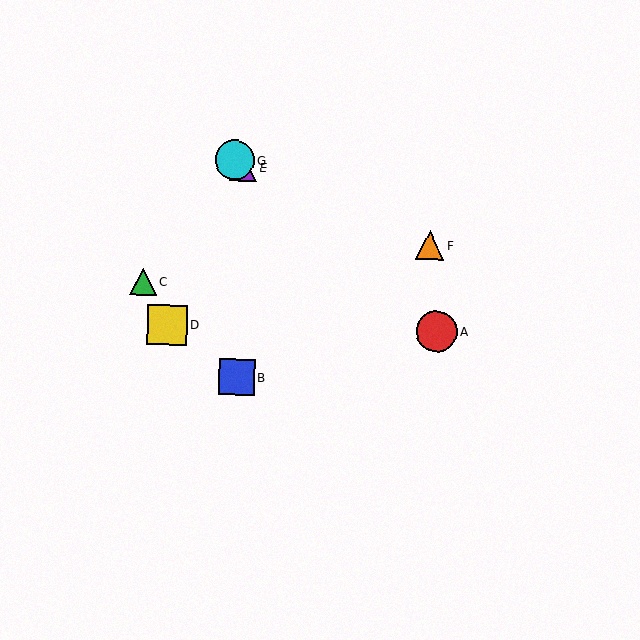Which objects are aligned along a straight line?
Objects A, E, G are aligned along a straight line.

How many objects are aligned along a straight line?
3 objects (A, E, G) are aligned along a straight line.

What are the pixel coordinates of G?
Object G is at (234, 160).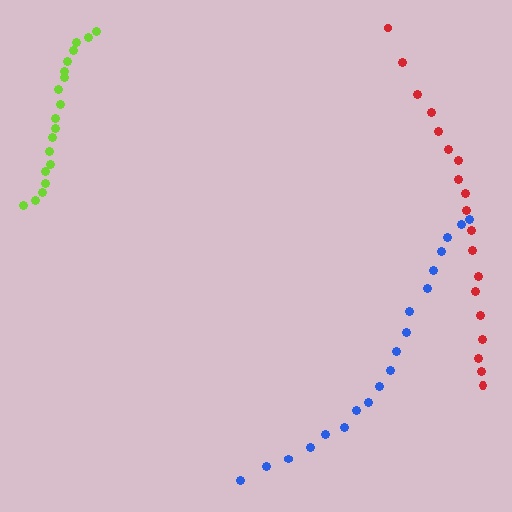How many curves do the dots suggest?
There are 3 distinct paths.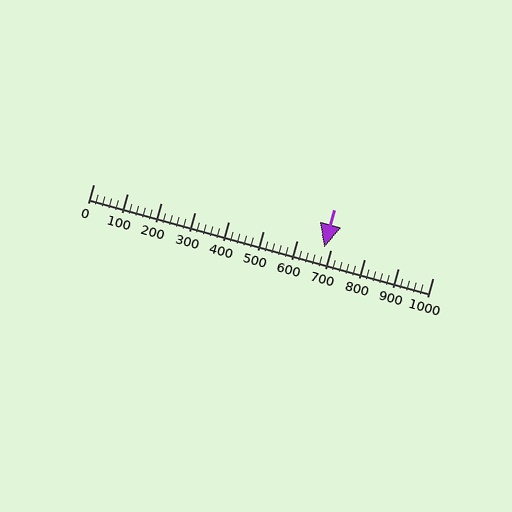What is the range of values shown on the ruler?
The ruler shows values from 0 to 1000.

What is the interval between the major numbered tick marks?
The major tick marks are spaced 100 units apart.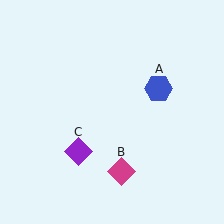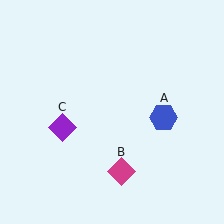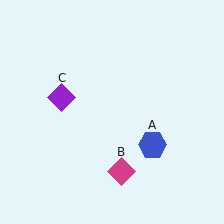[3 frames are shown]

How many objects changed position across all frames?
2 objects changed position: blue hexagon (object A), purple diamond (object C).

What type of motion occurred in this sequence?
The blue hexagon (object A), purple diamond (object C) rotated clockwise around the center of the scene.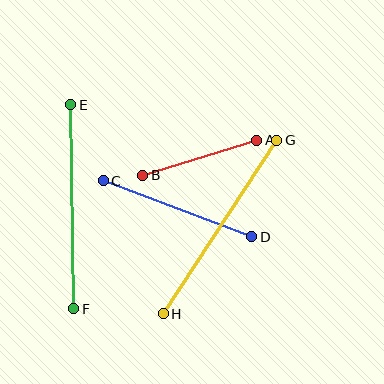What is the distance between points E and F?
The distance is approximately 204 pixels.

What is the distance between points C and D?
The distance is approximately 159 pixels.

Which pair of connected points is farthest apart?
Points G and H are farthest apart.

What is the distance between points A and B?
The distance is approximately 120 pixels.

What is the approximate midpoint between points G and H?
The midpoint is at approximately (220, 227) pixels.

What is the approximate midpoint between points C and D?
The midpoint is at approximately (178, 209) pixels.